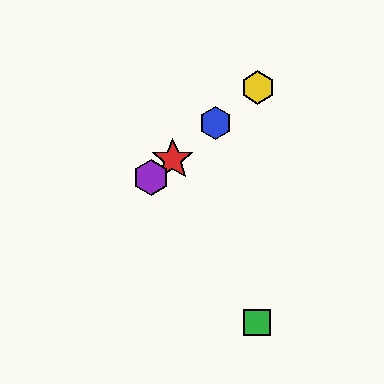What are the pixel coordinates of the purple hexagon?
The purple hexagon is at (151, 178).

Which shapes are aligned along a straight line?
The red star, the blue hexagon, the yellow hexagon, the purple hexagon are aligned along a straight line.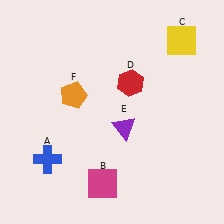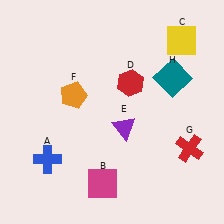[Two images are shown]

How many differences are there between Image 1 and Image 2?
There are 2 differences between the two images.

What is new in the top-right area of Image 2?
A teal square (H) was added in the top-right area of Image 2.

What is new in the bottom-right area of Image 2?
A red cross (G) was added in the bottom-right area of Image 2.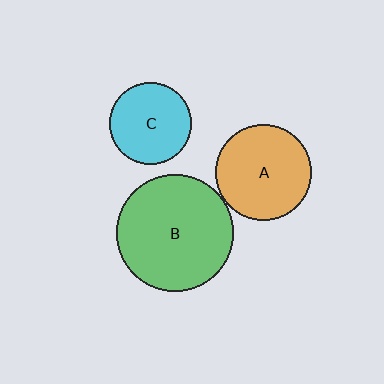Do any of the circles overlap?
No, none of the circles overlap.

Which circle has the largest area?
Circle B (green).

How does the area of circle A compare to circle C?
Approximately 1.4 times.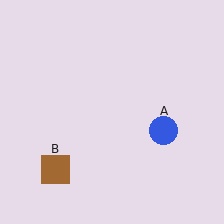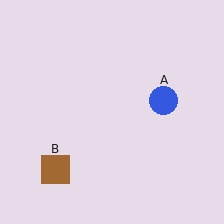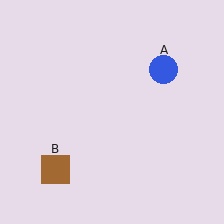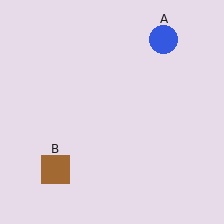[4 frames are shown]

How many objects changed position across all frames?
1 object changed position: blue circle (object A).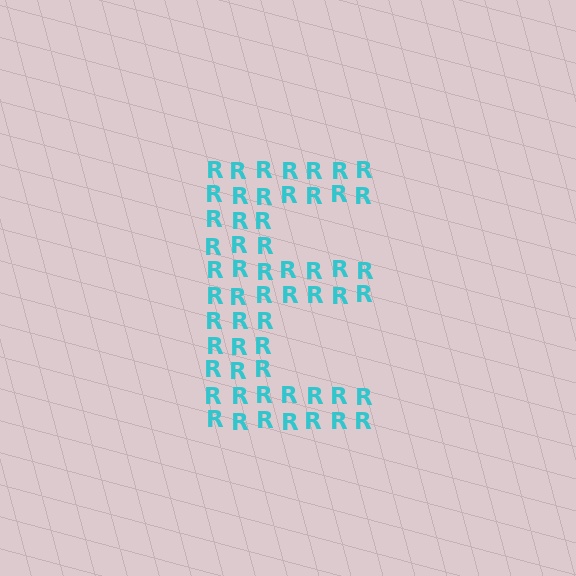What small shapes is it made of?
It is made of small letter R's.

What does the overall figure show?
The overall figure shows the letter E.